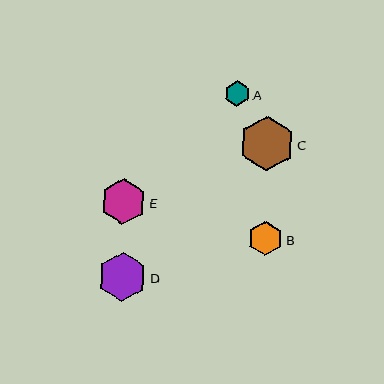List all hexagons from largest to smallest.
From largest to smallest: C, D, E, B, A.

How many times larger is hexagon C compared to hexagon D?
Hexagon C is approximately 1.1 times the size of hexagon D.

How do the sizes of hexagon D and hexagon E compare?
Hexagon D and hexagon E are approximately the same size.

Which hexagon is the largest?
Hexagon C is the largest with a size of approximately 54 pixels.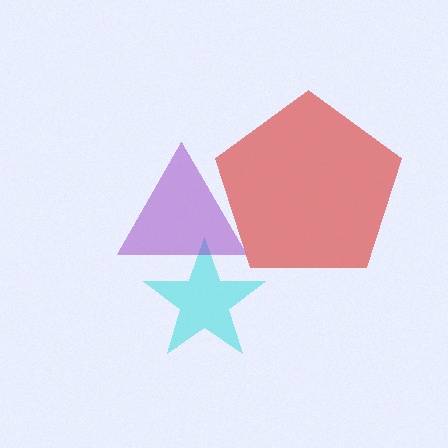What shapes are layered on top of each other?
The layered shapes are: a cyan star, a purple triangle, a red pentagon.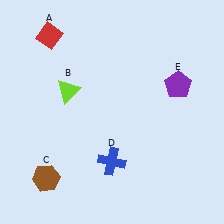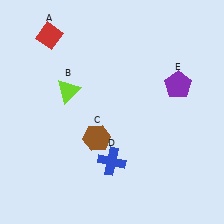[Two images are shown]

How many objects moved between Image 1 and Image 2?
1 object moved between the two images.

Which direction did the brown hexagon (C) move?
The brown hexagon (C) moved right.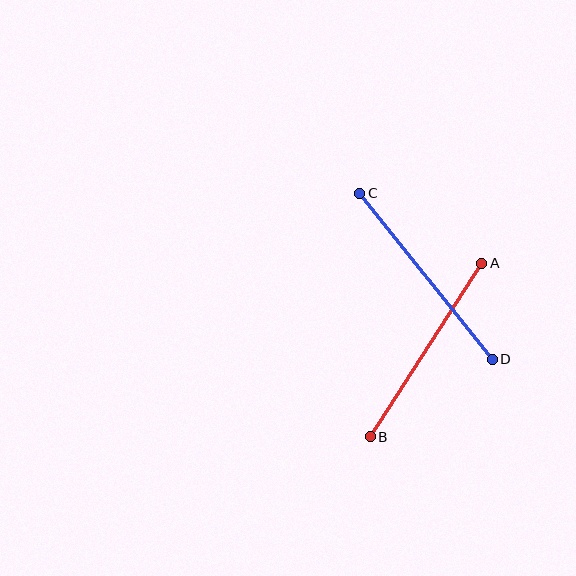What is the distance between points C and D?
The distance is approximately 213 pixels.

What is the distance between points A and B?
The distance is approximately 206 pixels.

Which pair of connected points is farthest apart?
Points C and D are farthest apart.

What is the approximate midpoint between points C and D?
The midpoint is at approximately (426, 276) pixels.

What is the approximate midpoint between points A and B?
The midpoint is at approximately (426, 350) pixels.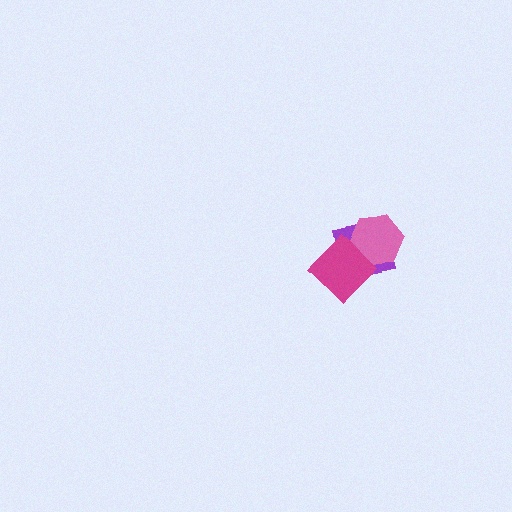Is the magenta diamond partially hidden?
No, no other shape covers it.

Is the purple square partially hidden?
Yes, it is partially covered by another shape.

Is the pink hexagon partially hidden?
Yes, it is partially covered by another shape.